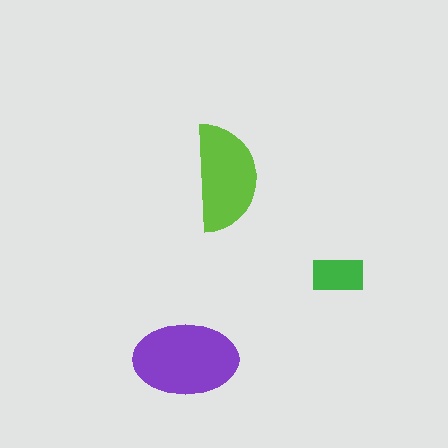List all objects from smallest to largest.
The green rectangle, the lime semicircle, the purple ellipse.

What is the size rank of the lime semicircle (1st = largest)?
2nd.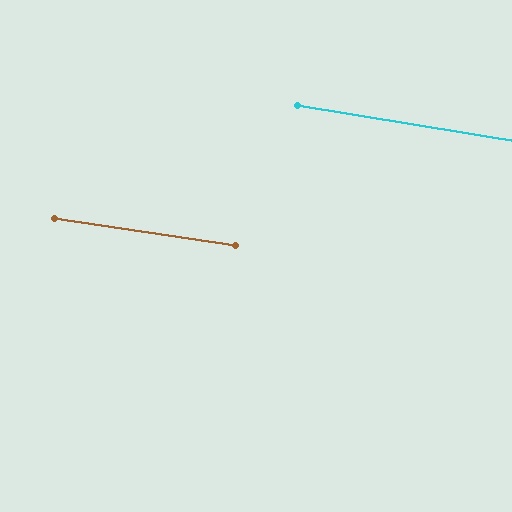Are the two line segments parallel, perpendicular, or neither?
Parallel — their directions differ by only 1.0°.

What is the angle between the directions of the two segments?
Approximately 1 degree.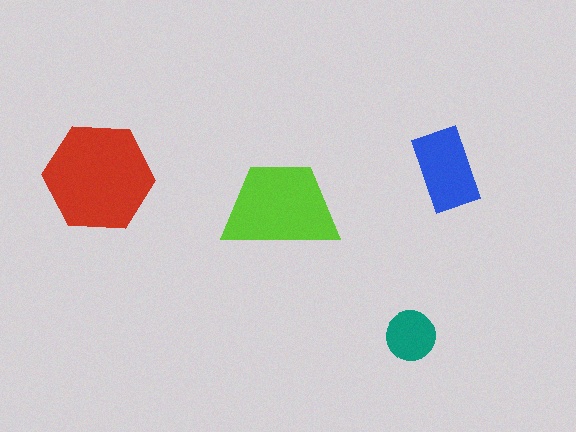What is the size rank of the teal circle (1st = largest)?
4th.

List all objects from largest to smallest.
The red hexagon, the lime trapezoid, the blue rectangle, the teal circle.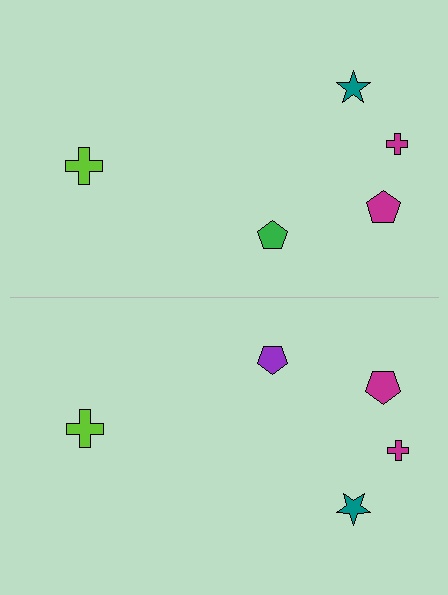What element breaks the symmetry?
The purple pentagon on the bottom side breaks the symmetry — its mirror counterpart is green.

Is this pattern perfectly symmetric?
No, the pattern is not perfectly symmetric. The purple pentagon on the bottom side breaks the symmetry — its mirror counterpart is green.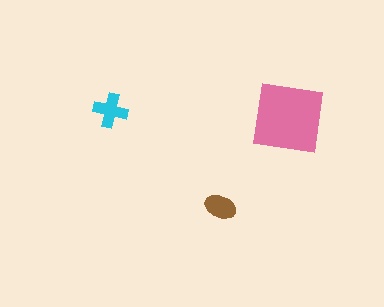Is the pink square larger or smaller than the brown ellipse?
Larger.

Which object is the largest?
The pink square.